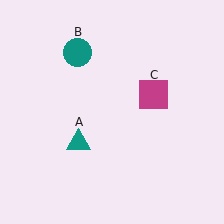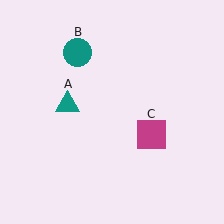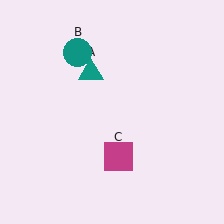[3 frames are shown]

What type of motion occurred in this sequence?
The teal triangle (object A), magenta square (object C) rotated clockwise around the center of the scene.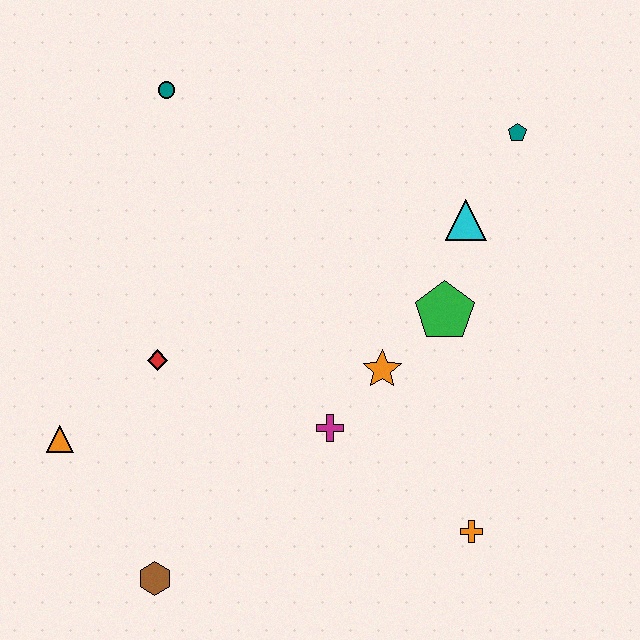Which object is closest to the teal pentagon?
The cyan triangle is closest to the teal pentagon.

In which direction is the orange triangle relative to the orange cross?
The orange triangle is to the left of the orange cross.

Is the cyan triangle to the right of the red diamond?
Yes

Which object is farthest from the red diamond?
The teal pentagon is farthest from the red diamond.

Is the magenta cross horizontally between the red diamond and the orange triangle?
No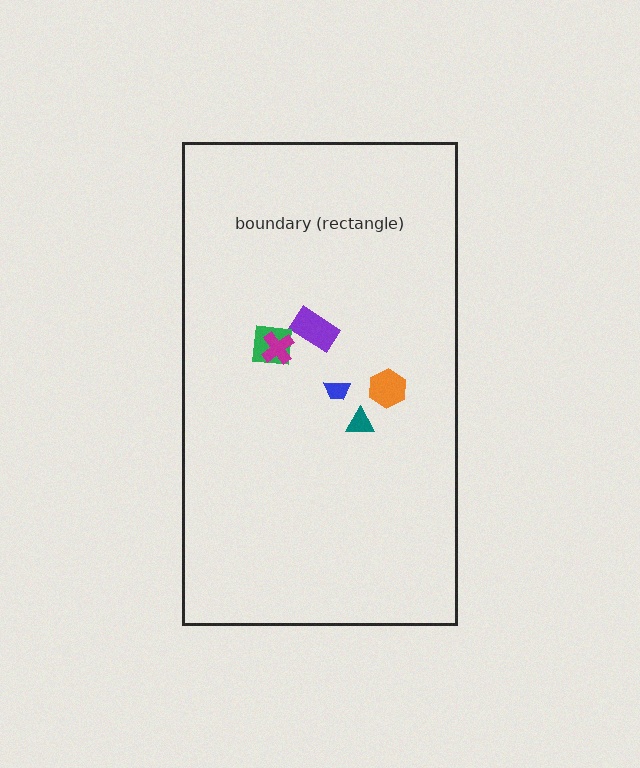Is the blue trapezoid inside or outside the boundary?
Inside.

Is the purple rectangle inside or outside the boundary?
Inside.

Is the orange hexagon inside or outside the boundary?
Inside.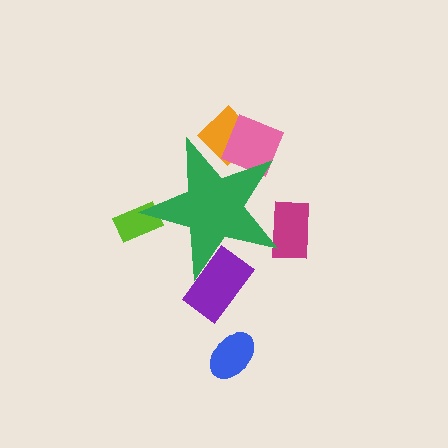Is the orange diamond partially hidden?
Yes, the orange diamond is partially hidden behind the green star.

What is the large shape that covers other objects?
A green star.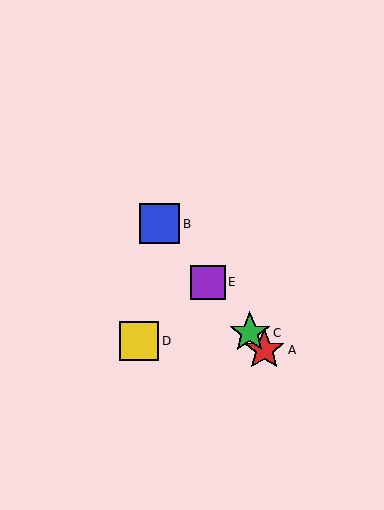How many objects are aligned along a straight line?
4 objects (A, B, C, E) are aligned along a straight line.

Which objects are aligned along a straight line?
Objects A, B, C, E are aligned along a straight line.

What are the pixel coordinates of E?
Object E is at (208, 282).